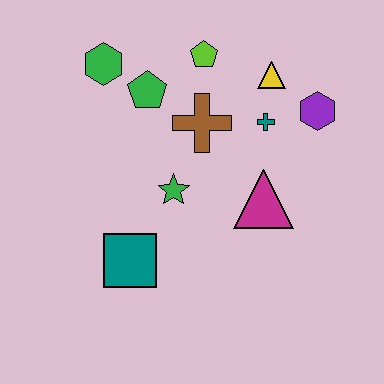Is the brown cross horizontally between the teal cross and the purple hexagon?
No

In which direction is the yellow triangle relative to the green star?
The yellow triangle is above the green star.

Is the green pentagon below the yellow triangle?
Yes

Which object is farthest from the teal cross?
The teal square is farthest from the teal cross.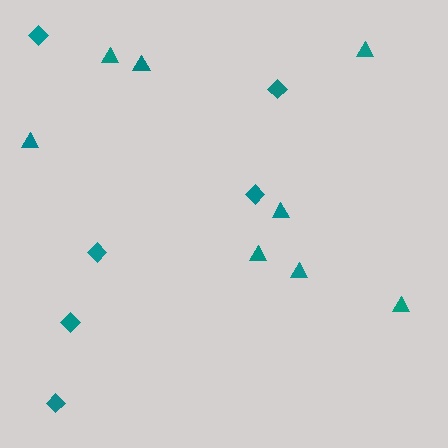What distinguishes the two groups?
There are 2 groups: one group of diamonds (6) and one group of triangles (8).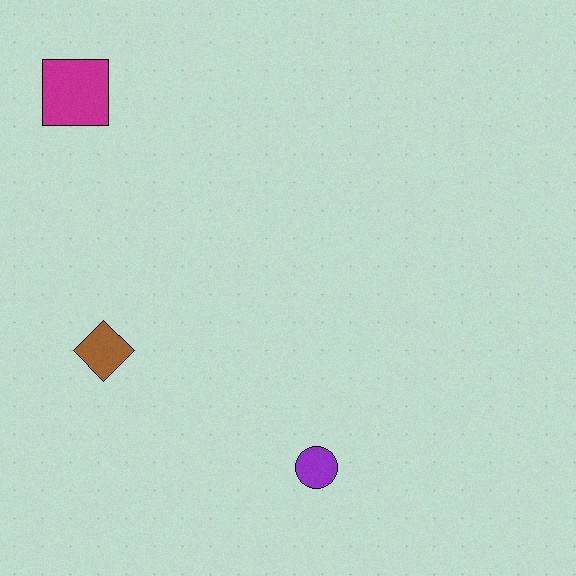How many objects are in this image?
There are 3 objects.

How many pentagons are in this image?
There are no pentagons.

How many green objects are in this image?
There are no green objects.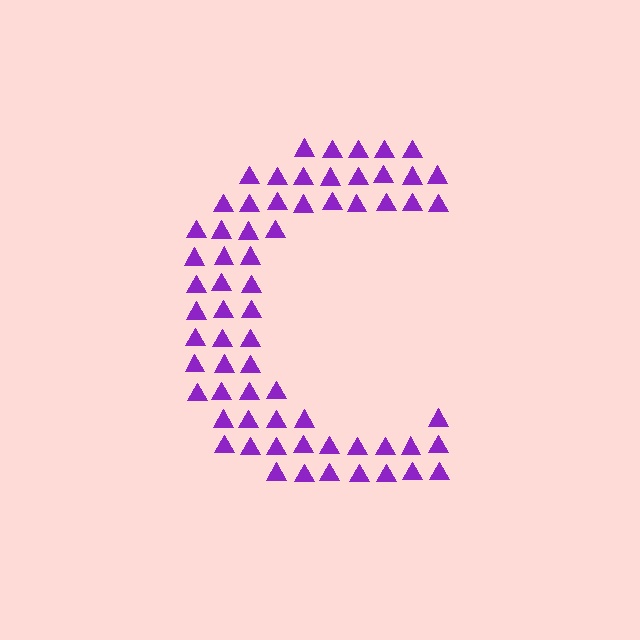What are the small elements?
The small elements are triangles.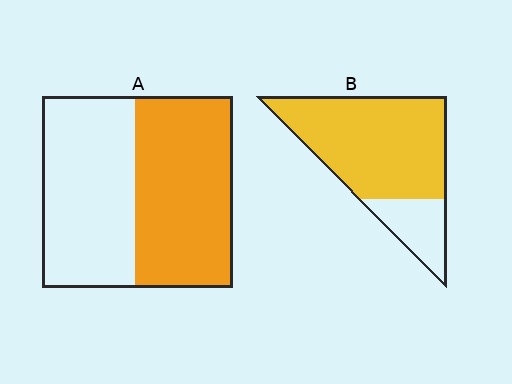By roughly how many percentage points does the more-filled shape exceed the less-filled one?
By roughly 25 percentage points (B over A).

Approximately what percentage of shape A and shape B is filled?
A is approximately 50% and B is approximately 80%.